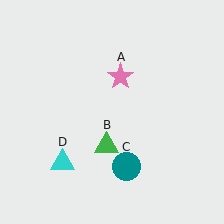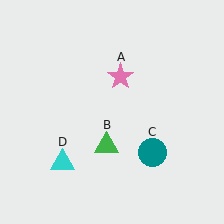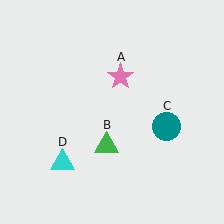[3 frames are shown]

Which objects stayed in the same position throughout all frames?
Pink star (object A) and green triangle (object B) and cyan triangle (object D) remained stationary.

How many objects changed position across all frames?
1 object changed position: teal circle (object C).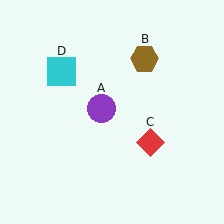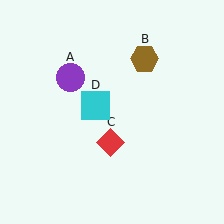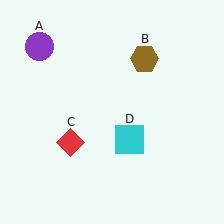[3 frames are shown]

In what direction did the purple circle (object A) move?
The purple circle (object A) moved up and to the left.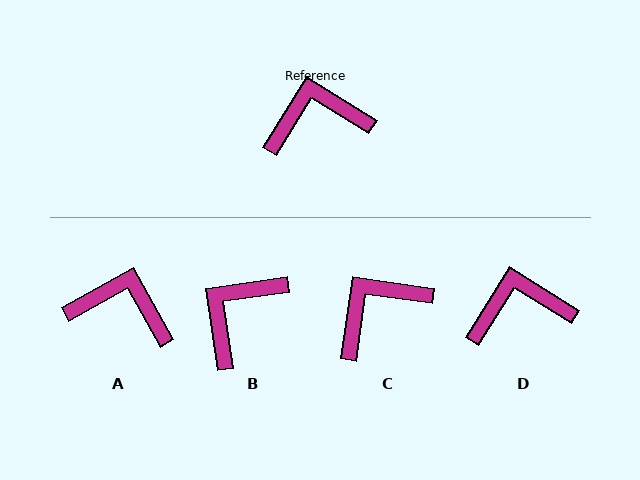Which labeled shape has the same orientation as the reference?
D.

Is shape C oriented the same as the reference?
No, it is off by about 24 degrees.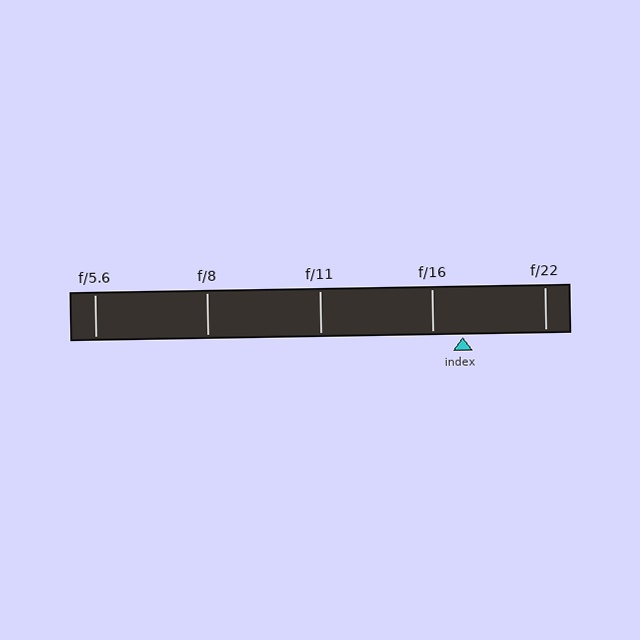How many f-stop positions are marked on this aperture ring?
There are 5 f-stop positions marked.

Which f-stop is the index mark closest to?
The index mark is closest to f/16.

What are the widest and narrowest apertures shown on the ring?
The widest aperture shown is f/5.6 and the narrowest is f/22.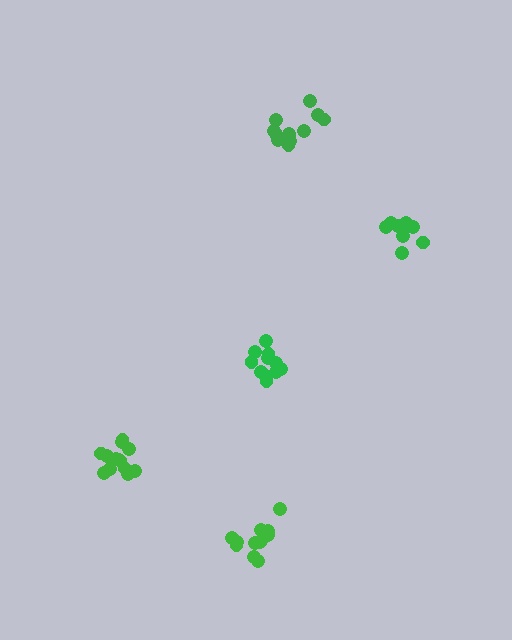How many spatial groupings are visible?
There are 5 spatial groupings.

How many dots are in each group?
Group 1: 12 dots, Group 2: 13 dots, Group 3: 11 dots, Group 4: 12 dots, Group 5: 8 dots (56 total).